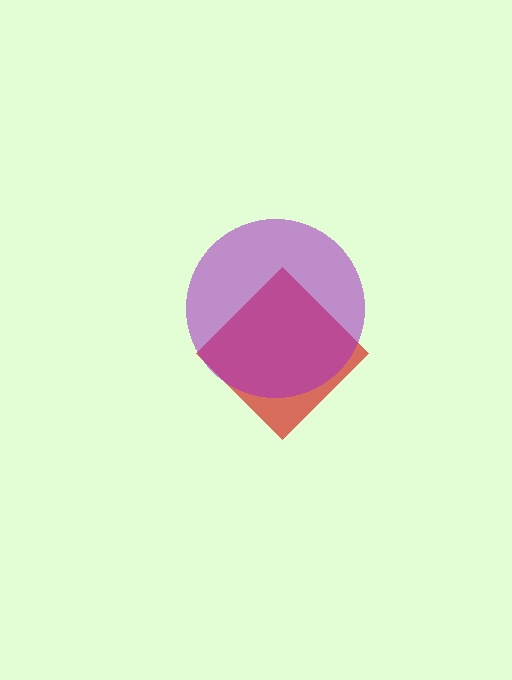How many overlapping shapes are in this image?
There are 2 overlapping shapes in the image.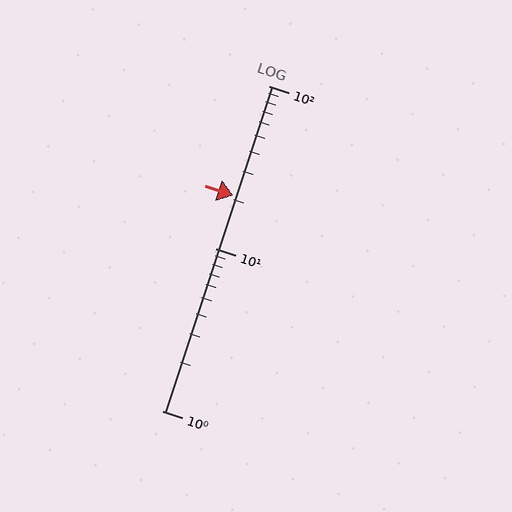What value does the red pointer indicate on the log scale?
The pointer indicates approximately 21.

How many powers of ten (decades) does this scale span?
The scale spans 2 decades, from 1 to 100.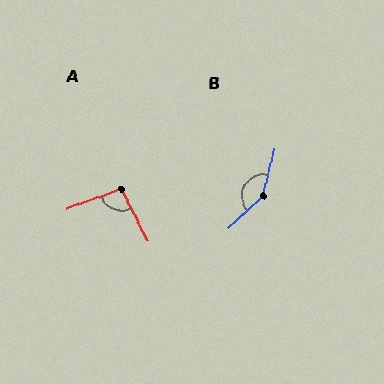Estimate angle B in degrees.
Approximately 147 degrees.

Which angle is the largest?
B, at approximately 147 degrees.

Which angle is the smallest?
A, at approximately 97 degrees.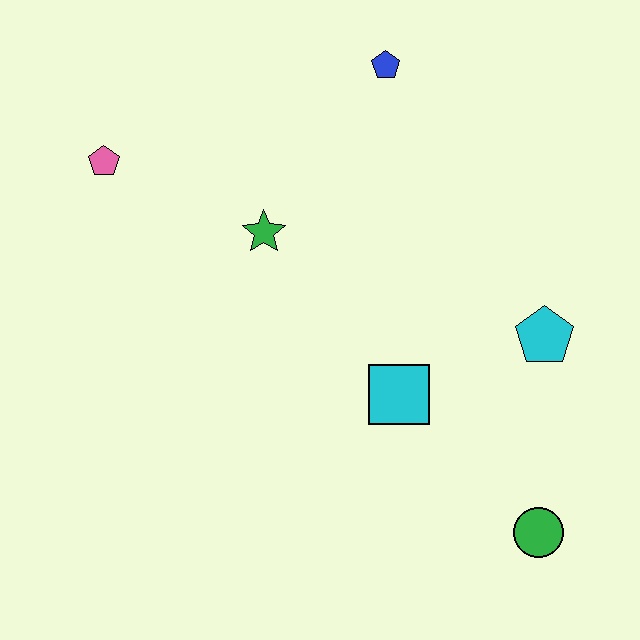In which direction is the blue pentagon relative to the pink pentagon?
The blue pentagon is to the right of the pink pentagon.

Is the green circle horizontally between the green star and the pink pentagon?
No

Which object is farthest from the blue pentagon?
The green circle is farthest from the blue pentagon.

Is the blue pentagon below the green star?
No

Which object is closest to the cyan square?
The cyan pentagon is closest to the cyan square.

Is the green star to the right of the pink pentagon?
Yes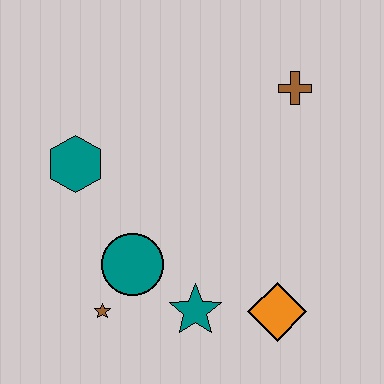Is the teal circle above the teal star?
Yes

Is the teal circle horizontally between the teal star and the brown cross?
No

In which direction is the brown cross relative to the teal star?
The brown cross is above the teal star.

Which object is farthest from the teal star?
The brown cross is farthest from the teal star.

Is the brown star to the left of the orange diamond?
Yes